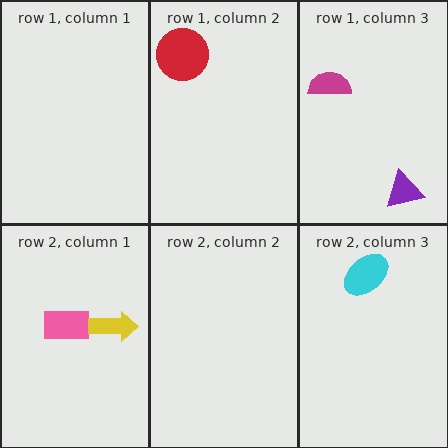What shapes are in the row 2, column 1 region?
The pink rectangle, the yellow arrow.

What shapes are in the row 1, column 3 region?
The magenta semicircle, the purple triangle.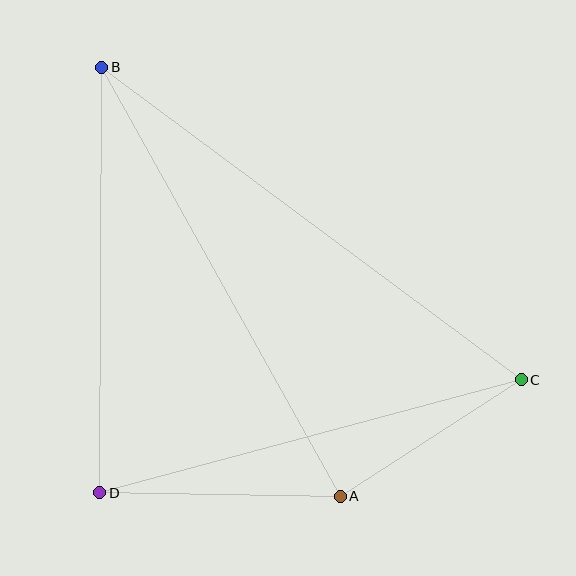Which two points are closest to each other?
Points A and C are closest to each other.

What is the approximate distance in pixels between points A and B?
The distance between A and B is approximately 491 pixels.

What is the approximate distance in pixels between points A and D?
The distance between A and D is approximately 241 pixels.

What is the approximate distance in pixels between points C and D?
The distance between C and D is approximately 436 pixels.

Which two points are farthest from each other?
Points B and C are farthest from each other.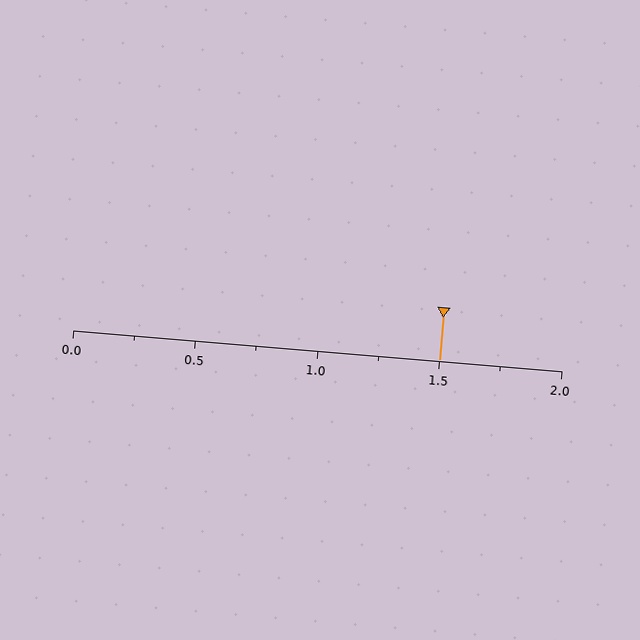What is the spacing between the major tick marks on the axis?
The major ticks are spaced 0.5 apart.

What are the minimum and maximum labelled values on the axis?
The axis runs from 0.0 to 2.0.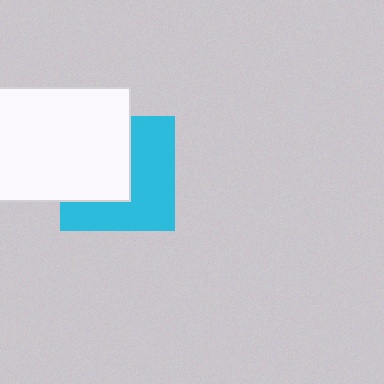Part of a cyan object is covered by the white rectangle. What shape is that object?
It is a square.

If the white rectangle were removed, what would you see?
You would see the complete cyan square.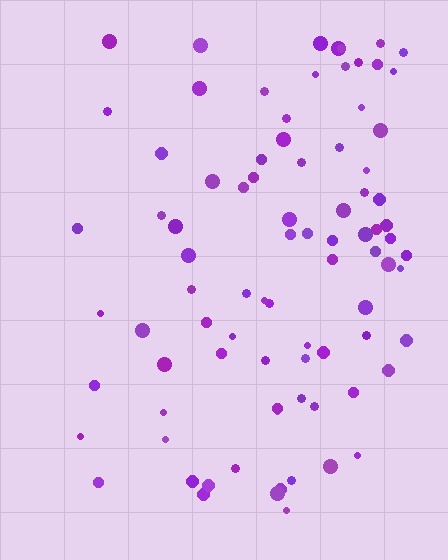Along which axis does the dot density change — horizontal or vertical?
Horizontal.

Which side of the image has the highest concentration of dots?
The right.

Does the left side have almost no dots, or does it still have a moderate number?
Still a moderate number, just noticeably fewer than the right.